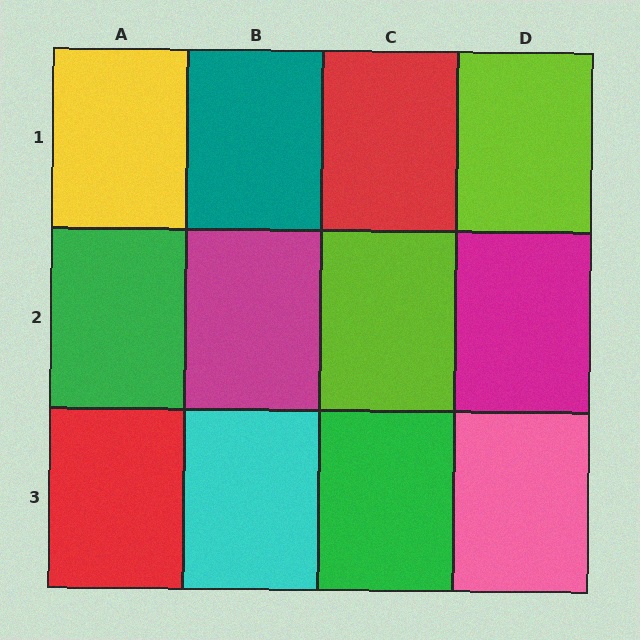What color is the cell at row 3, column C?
Green.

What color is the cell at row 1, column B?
Teal.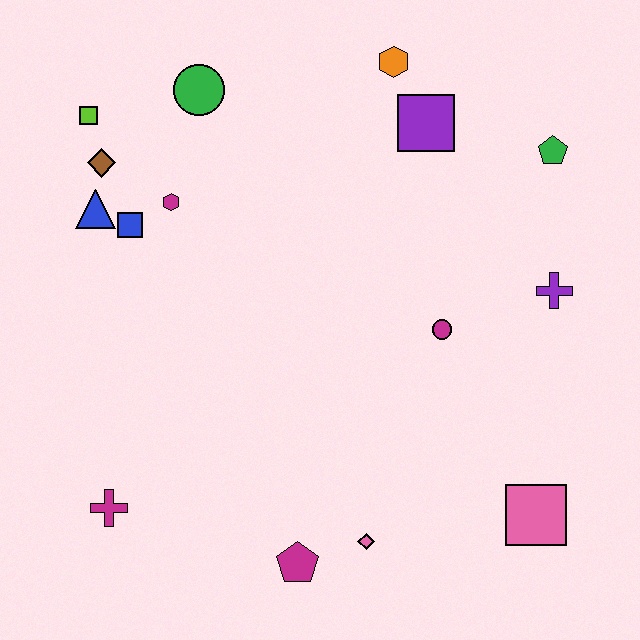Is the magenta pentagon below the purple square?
Yes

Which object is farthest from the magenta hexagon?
The pink square is farthest from the magenta hexagon.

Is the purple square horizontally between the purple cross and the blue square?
Yes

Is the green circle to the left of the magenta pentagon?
Yes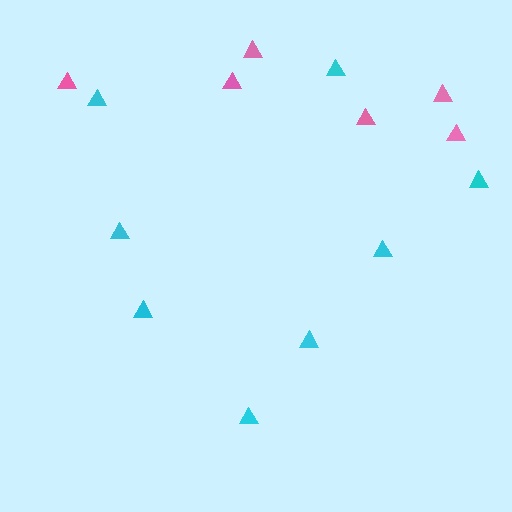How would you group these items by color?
There are 2 groups: one group of pink triangles (6) and one group of cyan triangles (8).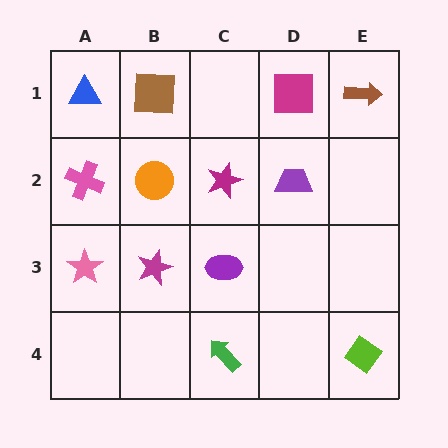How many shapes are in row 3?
3 shapes.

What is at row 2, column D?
A purple trapezoid.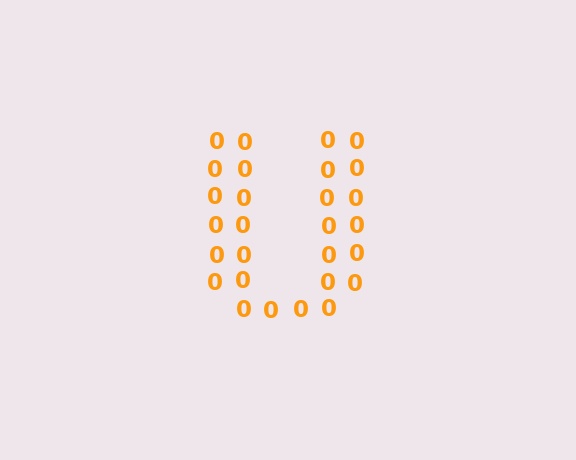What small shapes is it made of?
It is made of small digit 0's.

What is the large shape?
The large shape is the letter U.